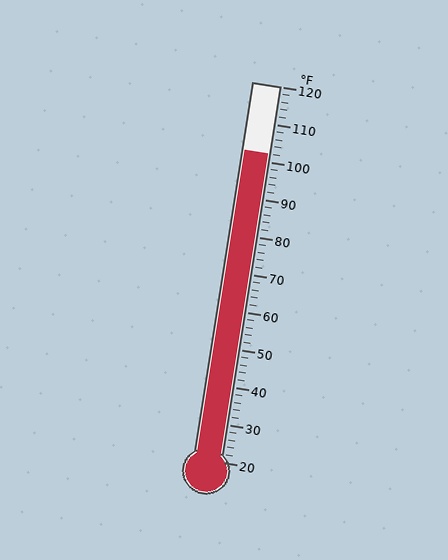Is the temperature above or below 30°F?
The temperature is above 30°F.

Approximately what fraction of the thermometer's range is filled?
The thermometer is filled to approximately 80% of its range.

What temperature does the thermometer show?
The thermometer shows approximately 102°F.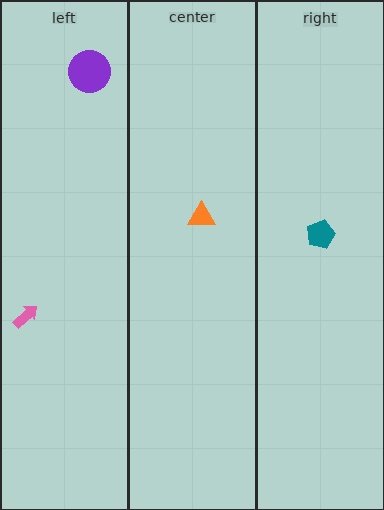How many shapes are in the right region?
1.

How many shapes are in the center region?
1.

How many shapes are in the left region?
2.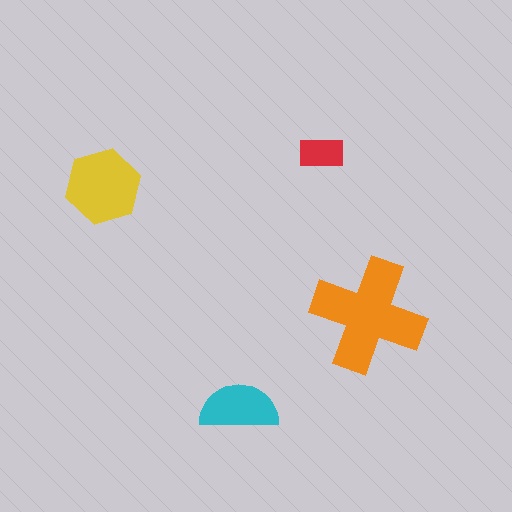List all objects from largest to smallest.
The orange cross, the yellow hexagon, the cyan semicircle, the red rectangle.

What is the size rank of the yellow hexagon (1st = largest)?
2nd.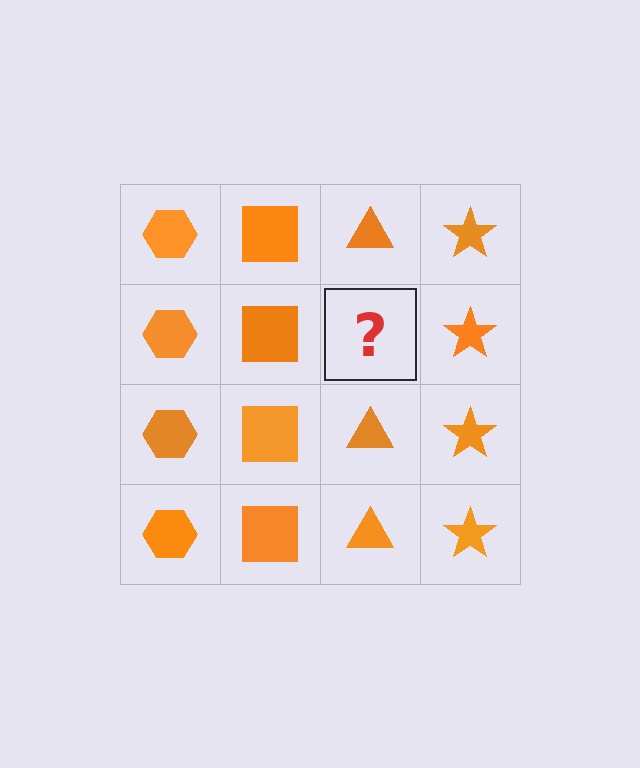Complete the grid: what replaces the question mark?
The question mark should be replaced with an orange triangle.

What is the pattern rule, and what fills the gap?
The rule is that each column has a consistent shape. The gap should be filled with an orange triangle.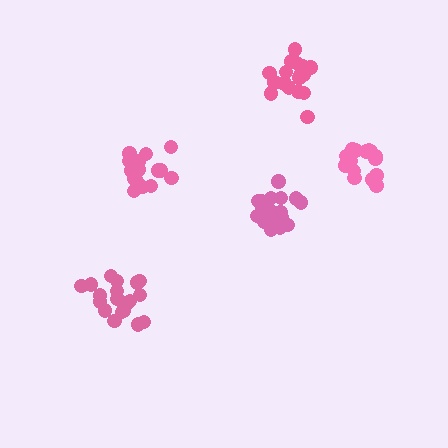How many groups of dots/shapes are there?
There are 5 groups.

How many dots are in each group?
Group 1: 20 dots, Group 2: 20 dots, Group 3: 15 dots, Group 4: 18 dots, Group 5: 15 dots (88 total).